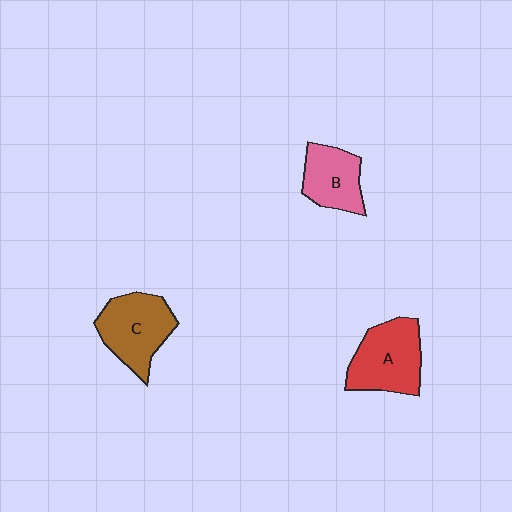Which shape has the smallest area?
Shape B (pink).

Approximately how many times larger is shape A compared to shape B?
Approximately 1.4 times.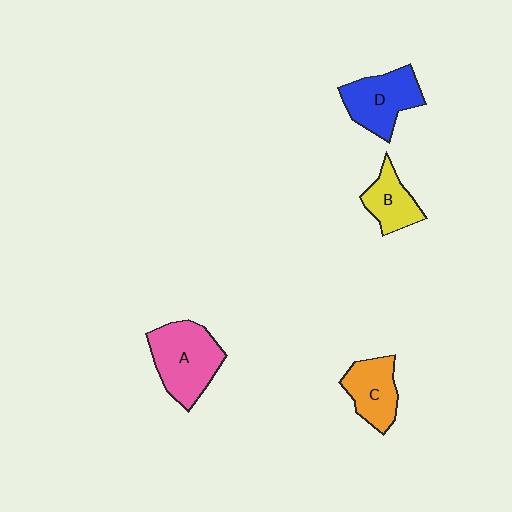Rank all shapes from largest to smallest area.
From largest to smallest: A (pink), D (blue), C (orange), B (yellow).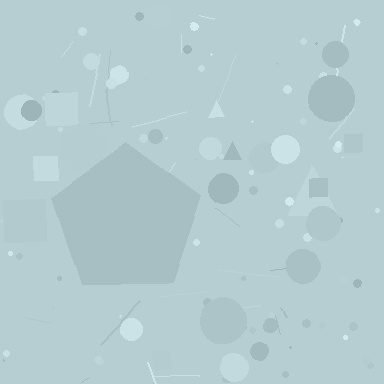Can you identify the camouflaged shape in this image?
The camouflaged shape is a pentagon.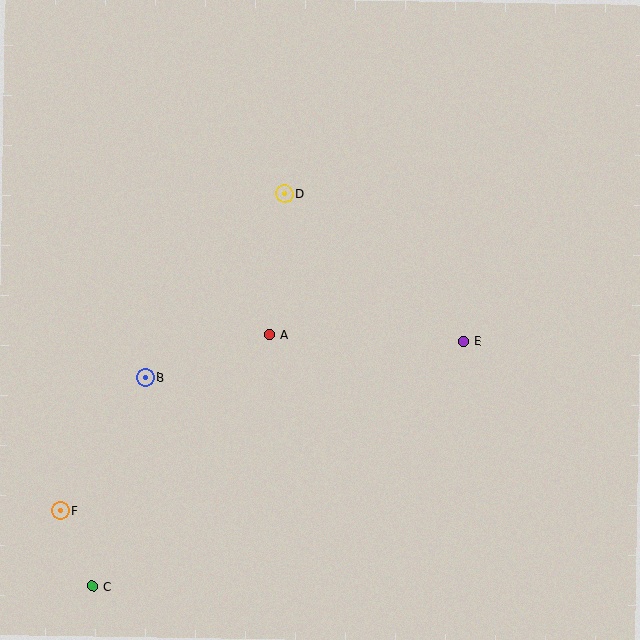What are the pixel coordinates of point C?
Point C is at (92, 586).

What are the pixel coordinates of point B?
Point B is at (145, 378).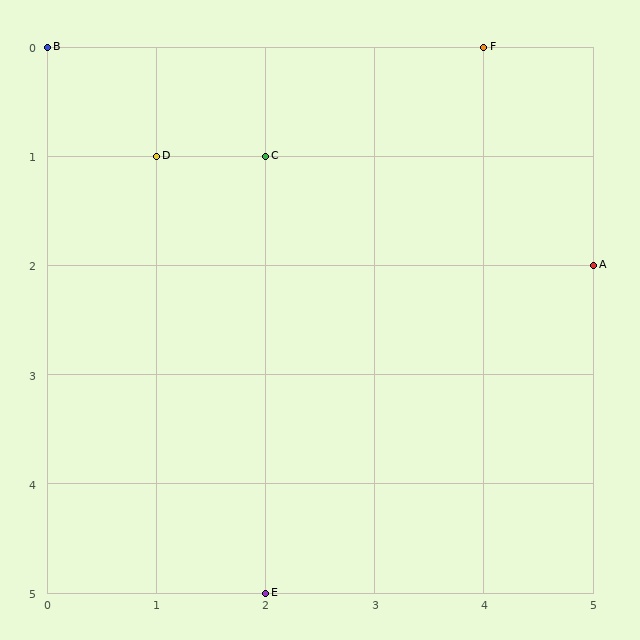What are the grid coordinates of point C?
Point C is at grid coordinates (2, 1).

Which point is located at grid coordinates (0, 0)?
Point B is at (0, 0).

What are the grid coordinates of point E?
Point E is at grid coordinates (2, 5).